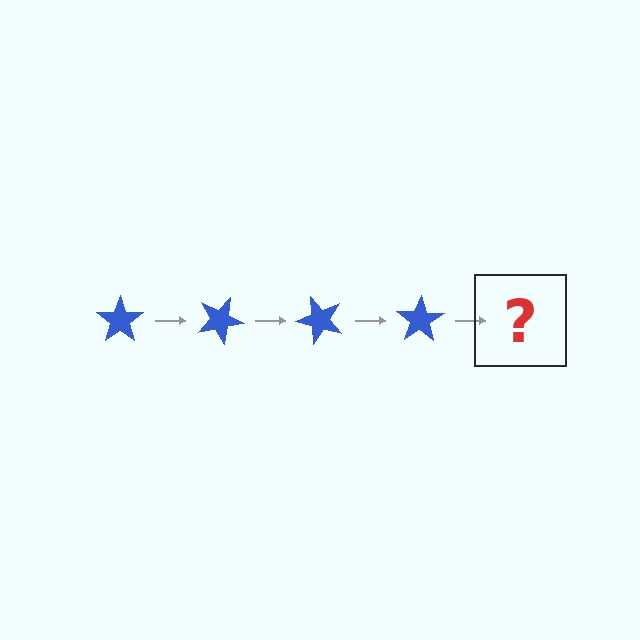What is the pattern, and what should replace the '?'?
The pattern is that the star rotates 25 degrees each step. The '?' should be a blue star rotated 100 degrees.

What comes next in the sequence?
The next element should be a blue star rotated 100 degrees.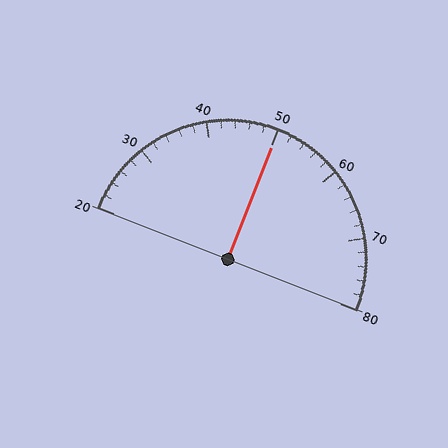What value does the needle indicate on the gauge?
The needle indicates approximately 50.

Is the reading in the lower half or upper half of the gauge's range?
The reading is in the upper half of the range (20 to 80).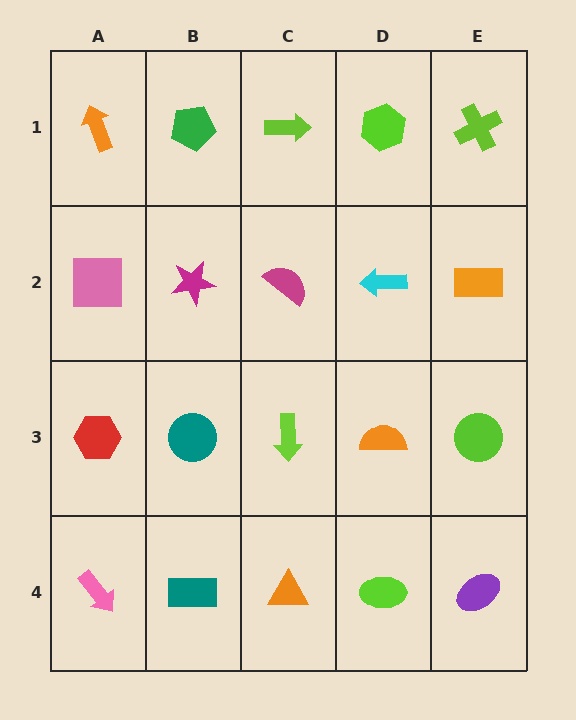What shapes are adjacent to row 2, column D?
A lime hexagon (row 1, column D), an orange semicircle (row 3, column D), a magenta semicircle (row 2, column C), an orange rectangle (row 2, column E).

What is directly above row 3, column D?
A cyan arrow.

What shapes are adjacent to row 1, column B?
A magenta star (row 2, column B), an orange arrow (row 1, column A), a lime arrow (row 1, column C).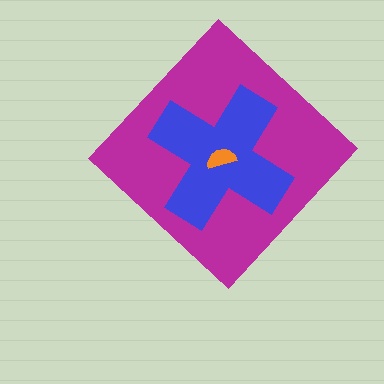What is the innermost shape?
The orange semicircle.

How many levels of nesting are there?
3.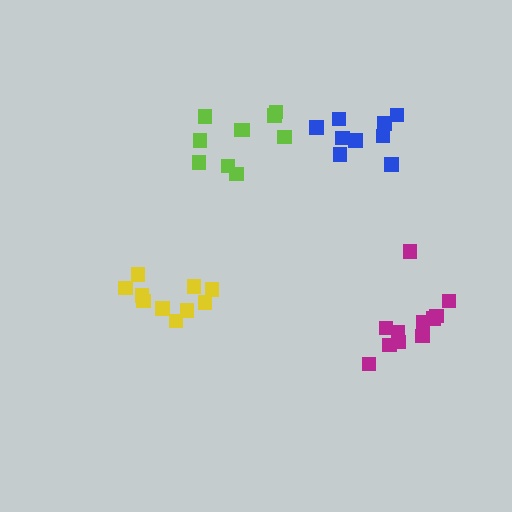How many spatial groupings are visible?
There are 4 spatial groupings.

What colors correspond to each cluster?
The clusters are colored: lime, yellow, magenta, blue.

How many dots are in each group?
Group 1: 10 dots, Group 2: 10 dots, Group 3: 11 dots, Group 4: 9 dots (40 total).